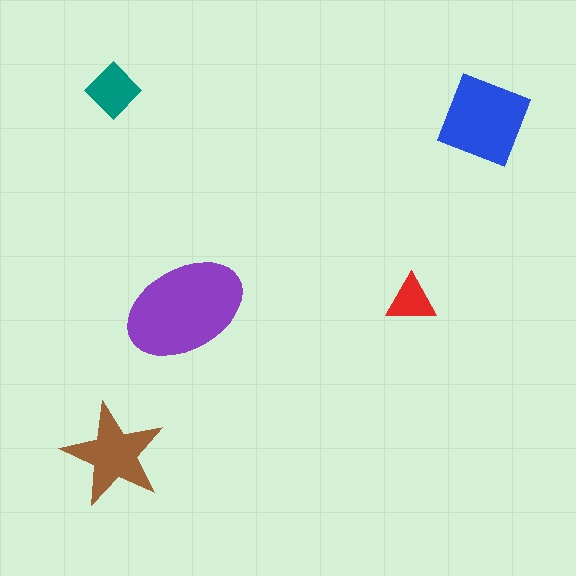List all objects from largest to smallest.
The purple ellipse, the blue square, the brown star, the teal diamond, the red triangle.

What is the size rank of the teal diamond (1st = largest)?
4th.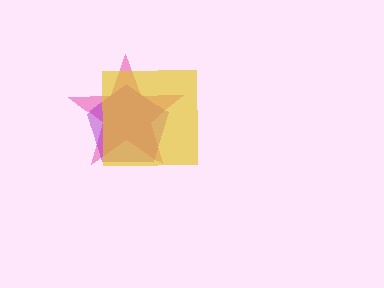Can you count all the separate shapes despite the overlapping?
Yes, there are 3 separate shapes.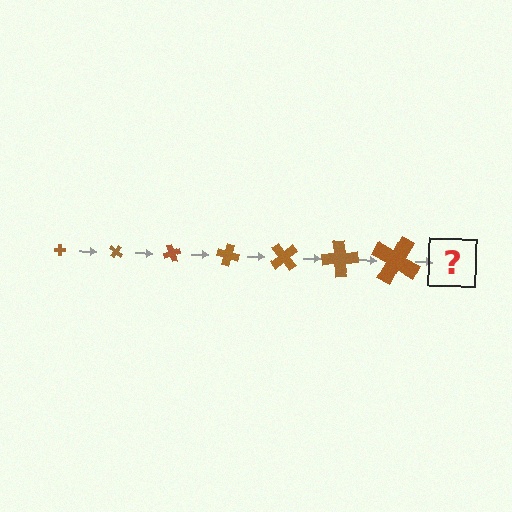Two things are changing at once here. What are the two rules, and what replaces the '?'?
The two rules are that the cross grows larger each step and it rotates 35 degrees each step. The '?' should be a cross, larger than the previous one and rotated 245 degrees from the start.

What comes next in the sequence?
The next element should be a cross, larger than the previous one and rotated 245 degrees from the start.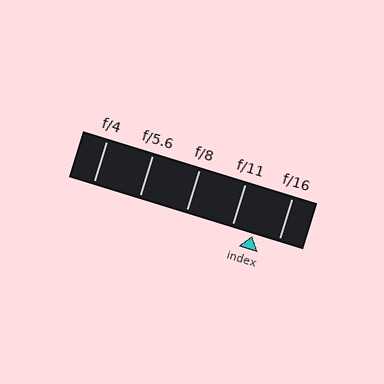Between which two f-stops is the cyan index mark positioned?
The index mark is between f/11 and f/16.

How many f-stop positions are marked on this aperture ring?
There are 5 f-stop positions marked.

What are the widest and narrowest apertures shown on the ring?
The widest aperture shown is f/4 and the narrowest is f/16.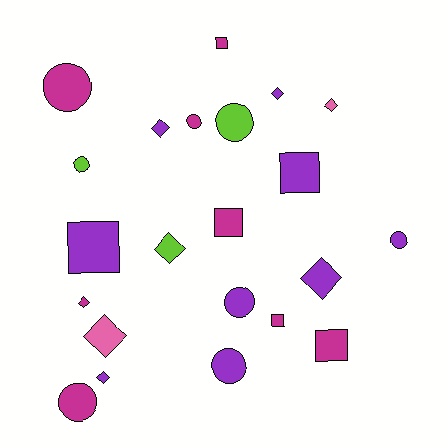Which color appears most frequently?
Purple, with 9 objects.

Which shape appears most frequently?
Circle, with 8 objects.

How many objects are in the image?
There are 22 objects.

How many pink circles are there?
There are no pink circles.